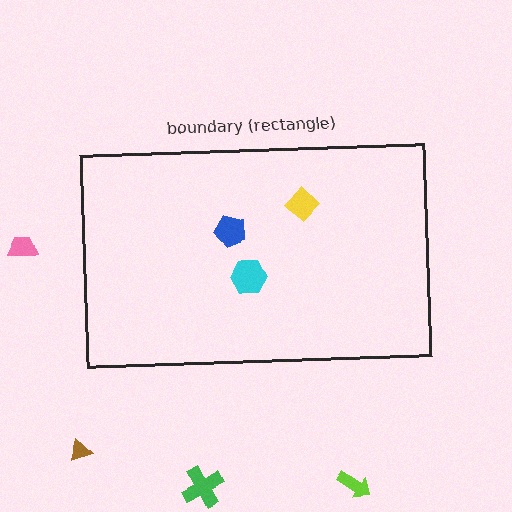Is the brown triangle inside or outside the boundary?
Outside.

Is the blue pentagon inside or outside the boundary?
Inside.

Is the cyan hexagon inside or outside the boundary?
Inside.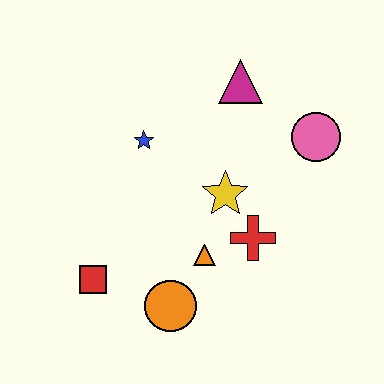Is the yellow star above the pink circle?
No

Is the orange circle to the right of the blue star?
Yes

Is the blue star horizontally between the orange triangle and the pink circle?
No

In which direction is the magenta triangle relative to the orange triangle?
The magenta triangle is above the orange triangle.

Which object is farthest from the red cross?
The red square is farthest from the red cross.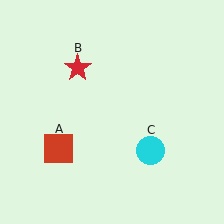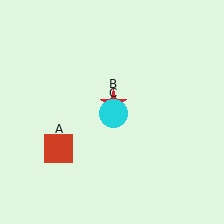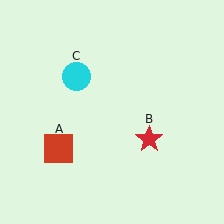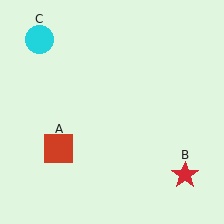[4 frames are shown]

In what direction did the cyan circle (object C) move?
The cyan circle (object C) moved up and to the left.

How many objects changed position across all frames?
2 objects changed position: red star (object B), cyan circle (object C).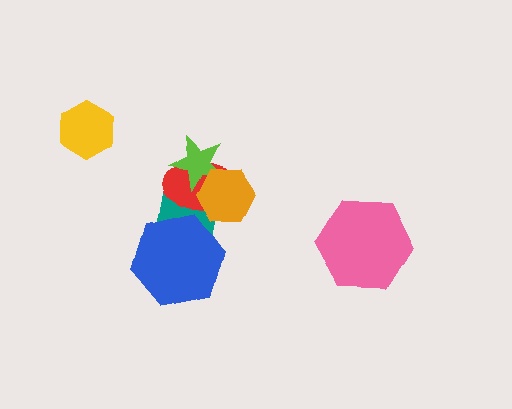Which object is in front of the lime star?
The orange hexagon is in front of the lime star.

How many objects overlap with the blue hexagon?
1 object overlaps with the blue hexagon.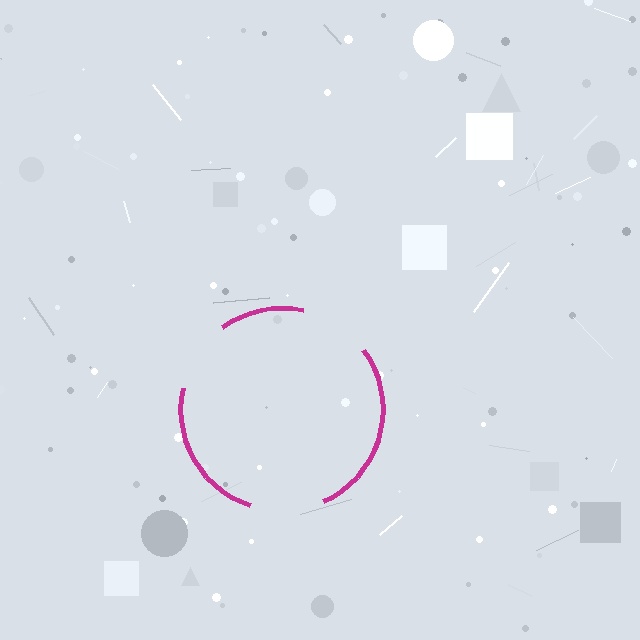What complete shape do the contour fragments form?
The contour fragments form a circle.